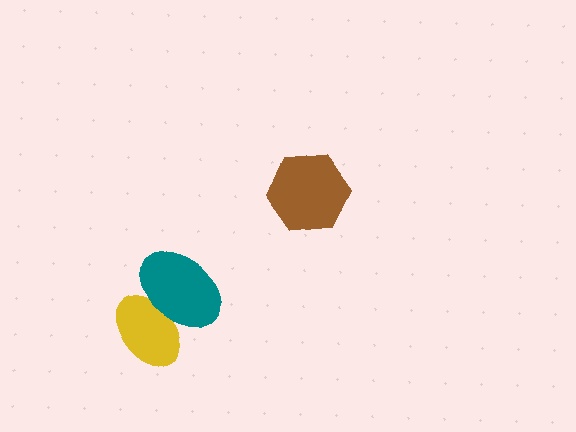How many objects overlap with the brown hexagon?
0 objects overlap with the brown hexagon.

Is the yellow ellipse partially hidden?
Yes, it is partially covered by another shape.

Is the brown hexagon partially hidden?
No, no other shape covers it.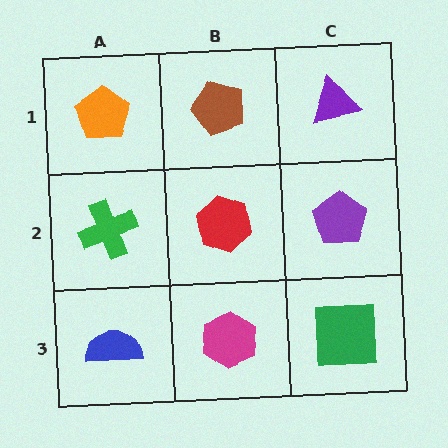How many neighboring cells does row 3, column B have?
3.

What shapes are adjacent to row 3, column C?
A purple pentagon (row 2, column C), a magenta hexagon (row 3, column B).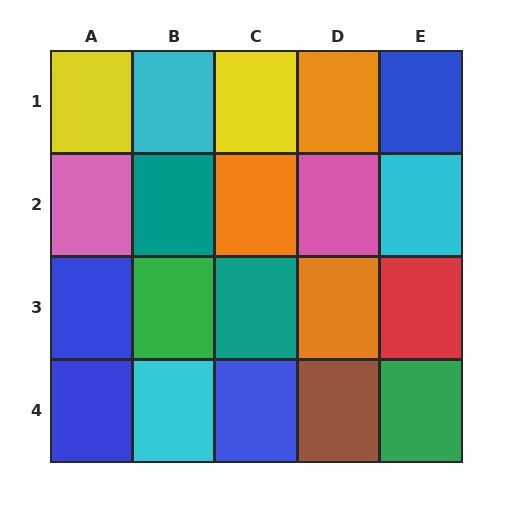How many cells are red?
1 cell is red.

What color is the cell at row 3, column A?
Blue.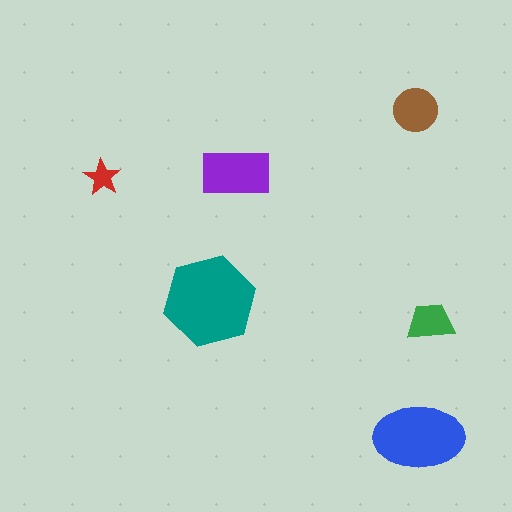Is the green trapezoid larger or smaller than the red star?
Larger.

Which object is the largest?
The teal hexagon.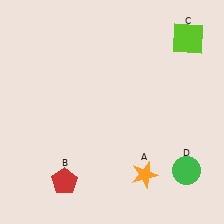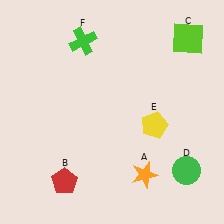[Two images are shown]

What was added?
A yellow pentagon (E), a green cross (F) were added in Image 2.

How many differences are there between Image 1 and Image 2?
There are 2 differences between the two images.